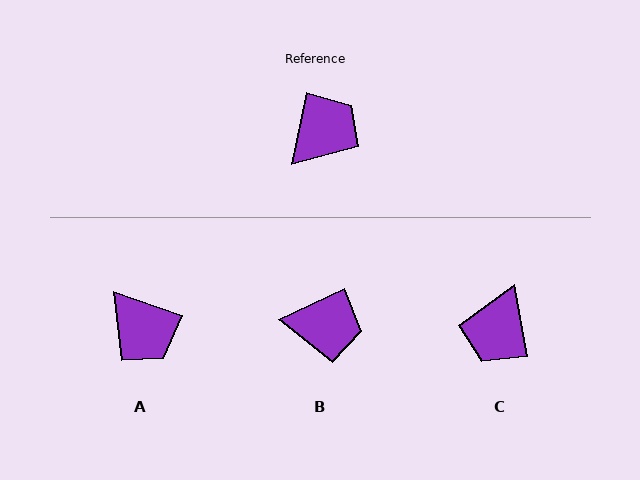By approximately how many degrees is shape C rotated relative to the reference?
Approximately 158 degrees clockwise.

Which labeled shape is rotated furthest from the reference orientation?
C, about 158 degrees away.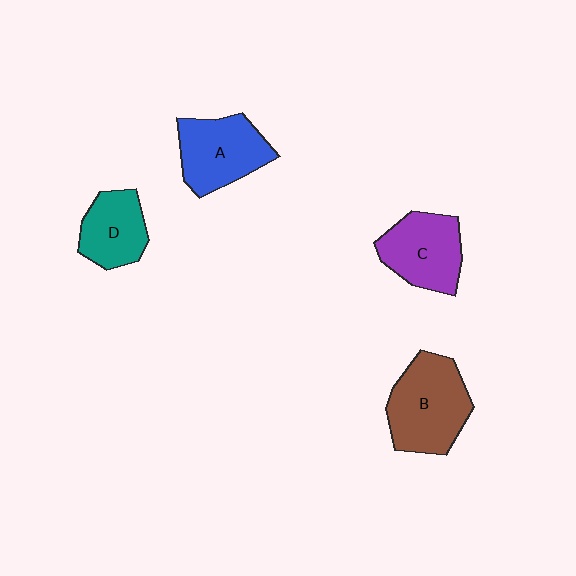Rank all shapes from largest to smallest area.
From largest to smallest: B (brown), A (blue), C (purple), D (teal).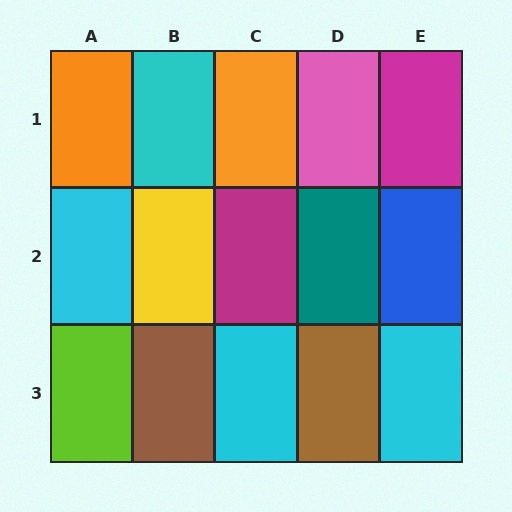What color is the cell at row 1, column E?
Magenta.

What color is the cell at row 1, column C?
Orange.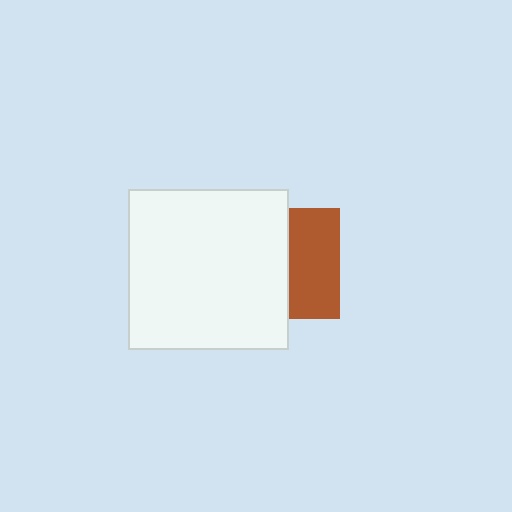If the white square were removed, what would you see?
You would see the complete brown square.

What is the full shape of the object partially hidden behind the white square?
The partially hidden object is a brown square.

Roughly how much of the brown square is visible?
A small part of it is visible (roughly 45%).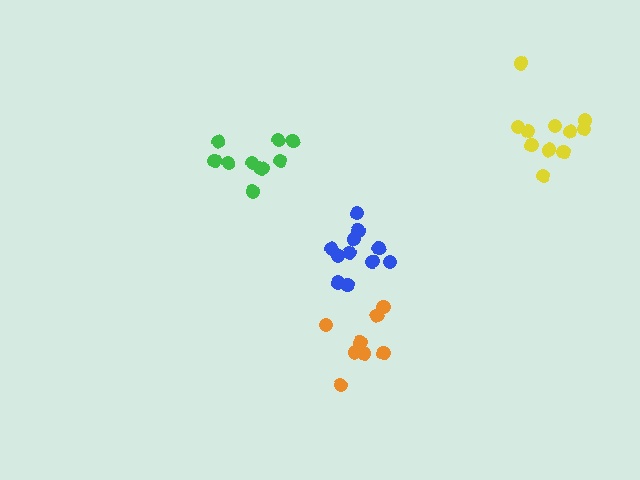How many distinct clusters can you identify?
There are 4 distinct clusters.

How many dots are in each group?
Group 1: 11 dots, Group 2: 11 dots, Group 3: 8 dots, Group 4: 10 dots (40 total).